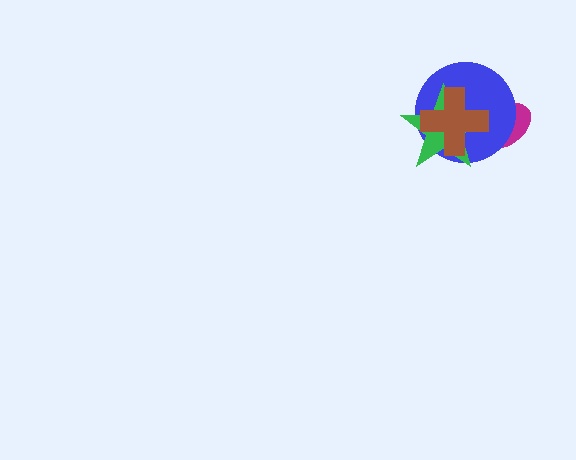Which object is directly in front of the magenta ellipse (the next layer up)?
The blue circle is directly in front of the magenta ellipse.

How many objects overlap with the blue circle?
3 objects overlap with the blue circle.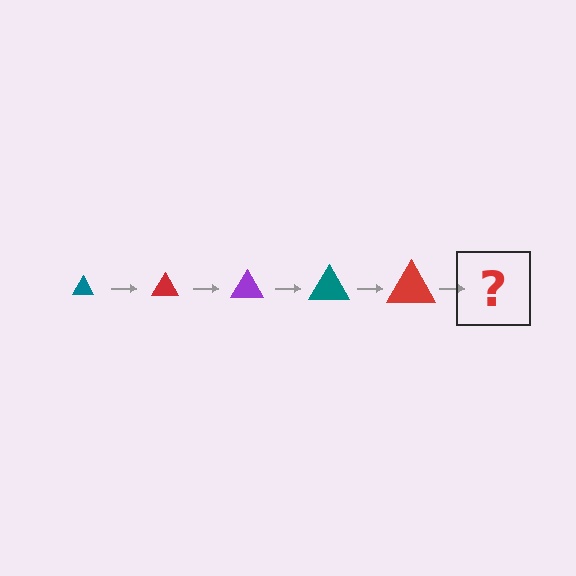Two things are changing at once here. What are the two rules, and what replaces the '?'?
The two rules are that the triangle grows larger each step and the color cycles through teal, red, and purple. The '?' should be a purple triangle, larger than the previous one.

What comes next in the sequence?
The next element should be a purple triangle, larger than the previous one.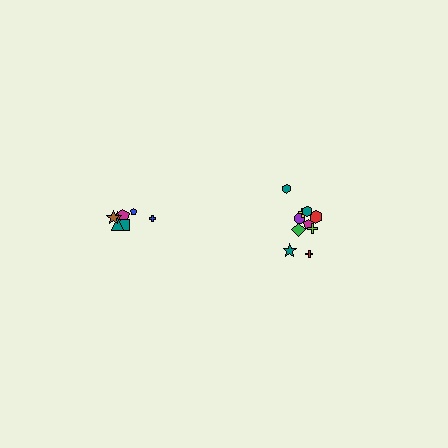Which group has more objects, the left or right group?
The right group.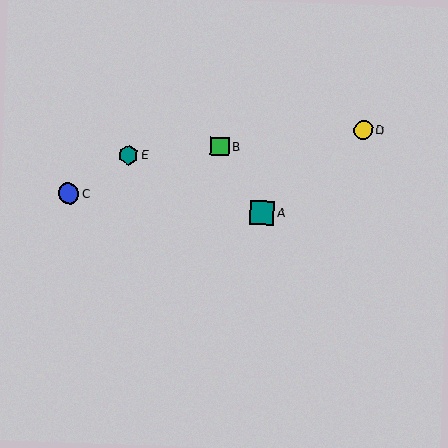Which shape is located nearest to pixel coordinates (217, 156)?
The green square (labeled B) at (219, 146) is nearest to that location.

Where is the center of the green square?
The center of the green square is at (219, 146).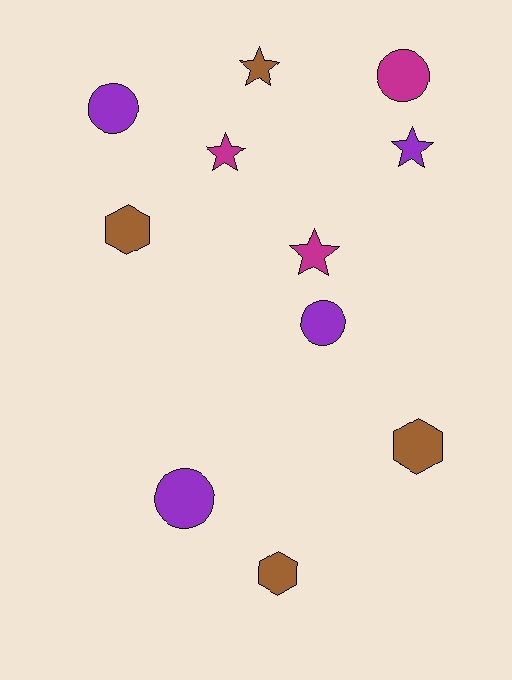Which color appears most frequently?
Purple, with 4 objects.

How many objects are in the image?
There are 11 objects.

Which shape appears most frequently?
Circle, with 4 objects.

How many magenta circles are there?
There is 1 magenta circle.